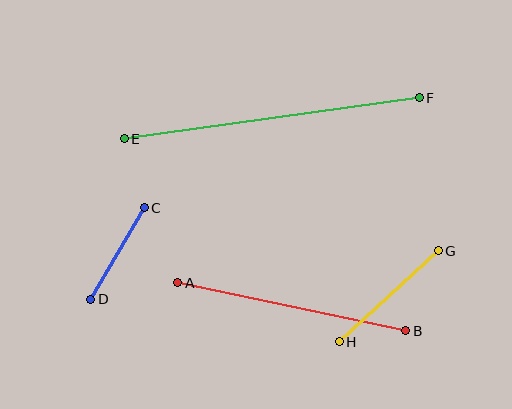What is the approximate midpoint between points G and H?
The midpoint is at approximately (389, 296) pixels.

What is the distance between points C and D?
The distance is approximately 106 pixels.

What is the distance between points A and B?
The distance is approximately 233 pixels.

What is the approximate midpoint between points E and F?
The midpoint is at approximately (272, 118) pixels.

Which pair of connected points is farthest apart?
Points E and F are farthest apart.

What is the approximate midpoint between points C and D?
The midpoint is at approximately (118, 254) pixels.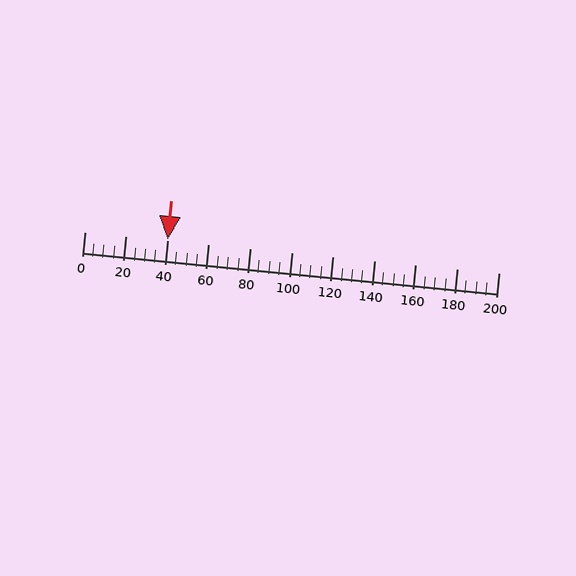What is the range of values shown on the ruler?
The ruler shows values from 0 to 200.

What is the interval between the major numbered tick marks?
The major tick marks are spaced 20 units apart.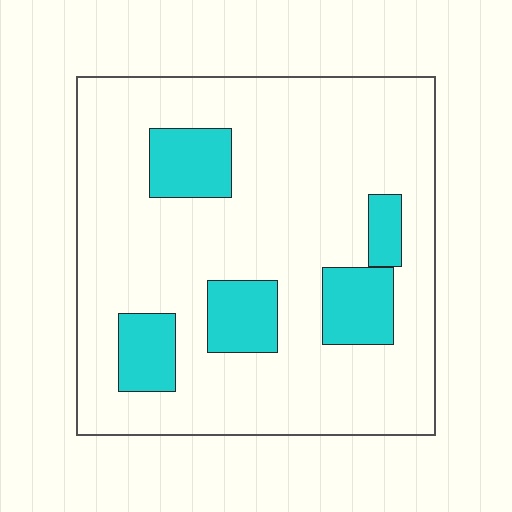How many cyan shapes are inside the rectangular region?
5.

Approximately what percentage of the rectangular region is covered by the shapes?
Approximately 20%.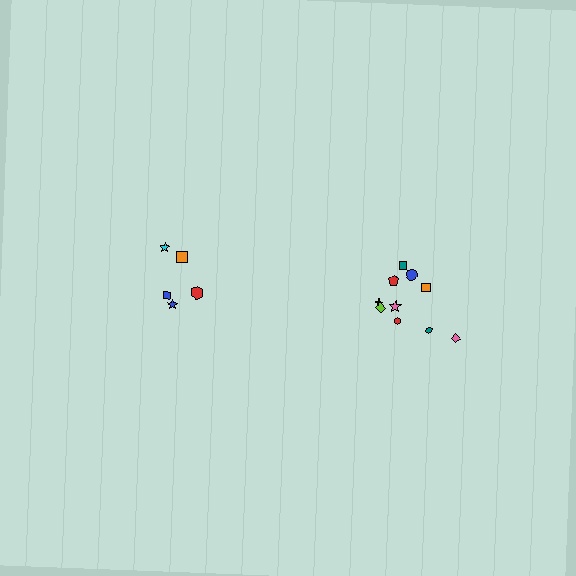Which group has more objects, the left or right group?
The right group.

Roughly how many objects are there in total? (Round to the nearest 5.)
Roughly 15 objects in total.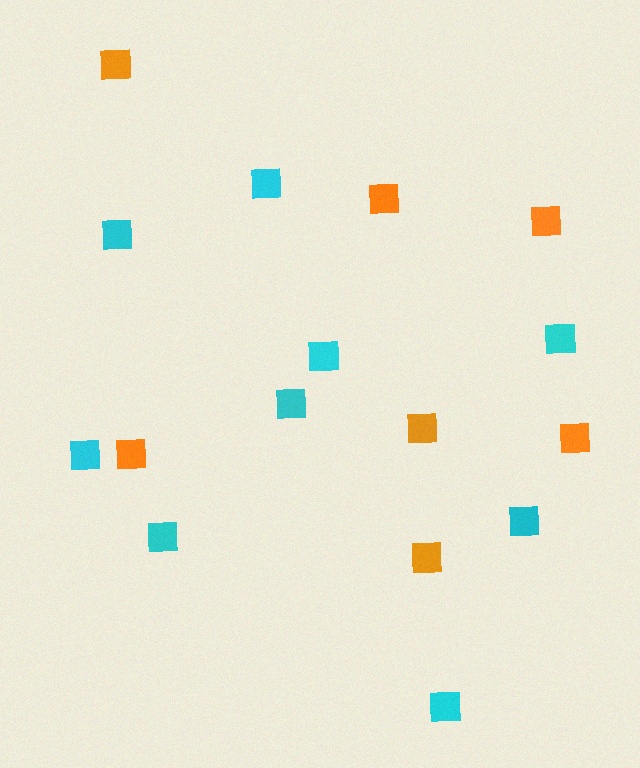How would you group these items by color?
There are 2 groups: one group of cyan squares (9) and one group of orange squares (7).